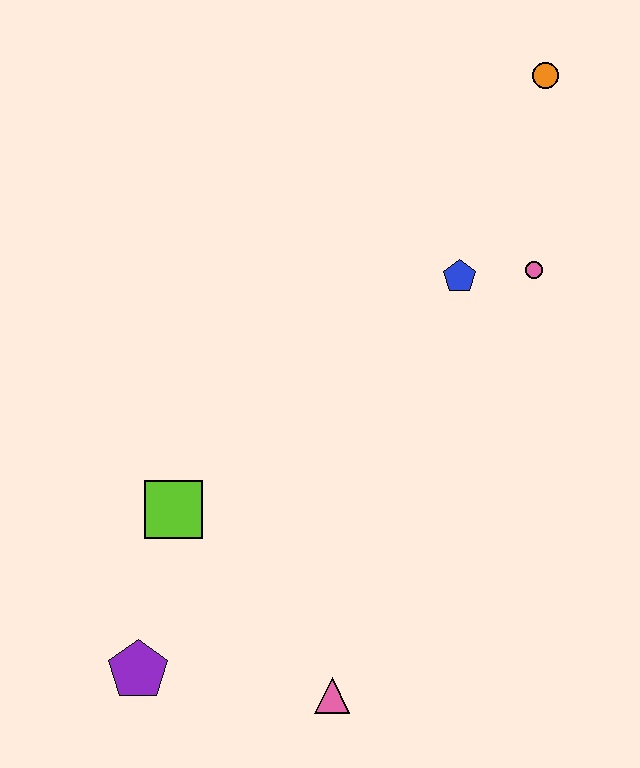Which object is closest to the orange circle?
The pink circle is closest to the orange circle.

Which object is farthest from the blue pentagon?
The purple pentagon is farthest from the blue pentagon.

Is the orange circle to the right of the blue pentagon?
Yes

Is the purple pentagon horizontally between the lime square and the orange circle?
No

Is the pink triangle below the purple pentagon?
Yes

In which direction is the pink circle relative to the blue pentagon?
The pink circle is to the right of the blue pentagon.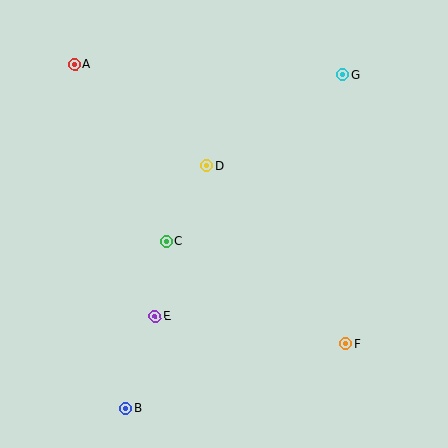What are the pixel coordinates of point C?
Point C is at (166, 241).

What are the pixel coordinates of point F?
Point F is at (346, 344).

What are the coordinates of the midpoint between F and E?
The midpoint between F and E is at (251, 330).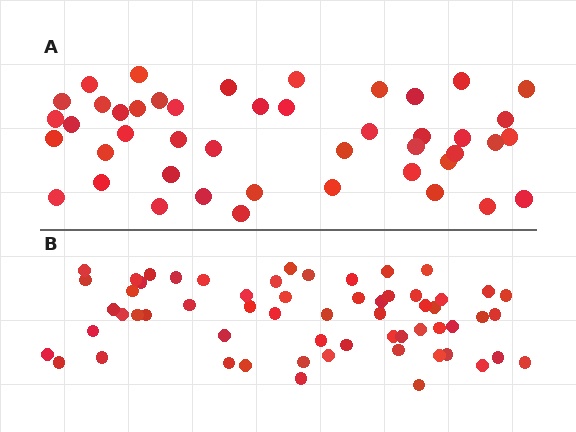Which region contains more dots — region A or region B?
Region B (the bottom region) has more dots.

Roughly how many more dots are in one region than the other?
Region B has approximately 15 more dots than region A.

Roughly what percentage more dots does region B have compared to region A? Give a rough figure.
About 35% more.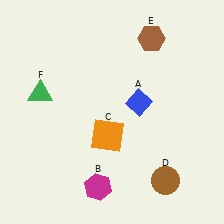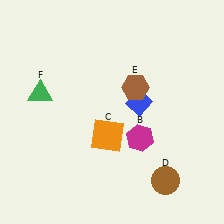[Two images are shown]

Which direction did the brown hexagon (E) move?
The brown hexagon (E) moved down.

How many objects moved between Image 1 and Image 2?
2 objects moved between the two images.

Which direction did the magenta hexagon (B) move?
The magenta hexagon (B) moved up.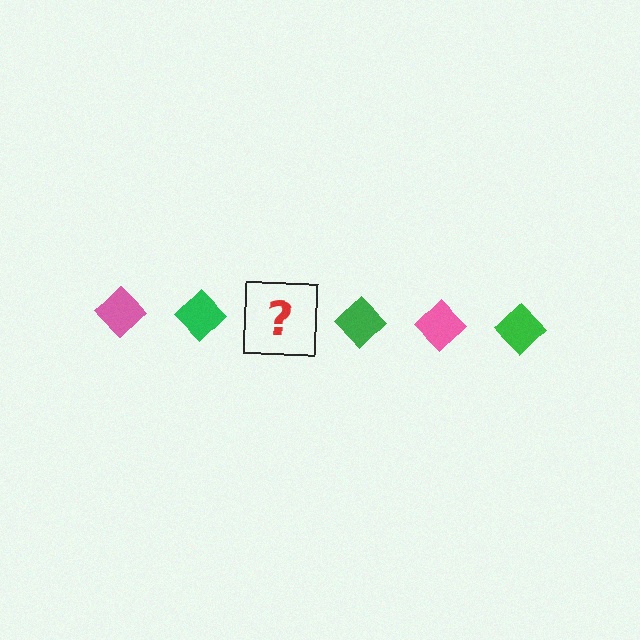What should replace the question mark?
The question mark should be replaced with a pink diamond.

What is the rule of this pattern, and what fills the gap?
The rule is that the pattern cycles through pink, green diamonds. The gap should be filled with a pink diamond.